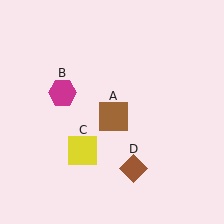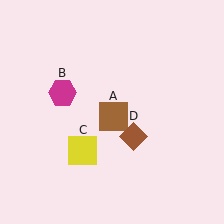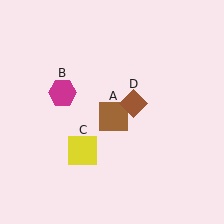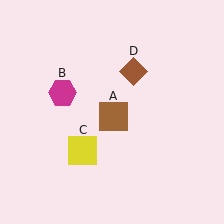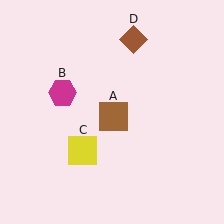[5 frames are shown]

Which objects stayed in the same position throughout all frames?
Brown square (object A) and magenta hexagon (object B) and yellow square (object C) remained stationary.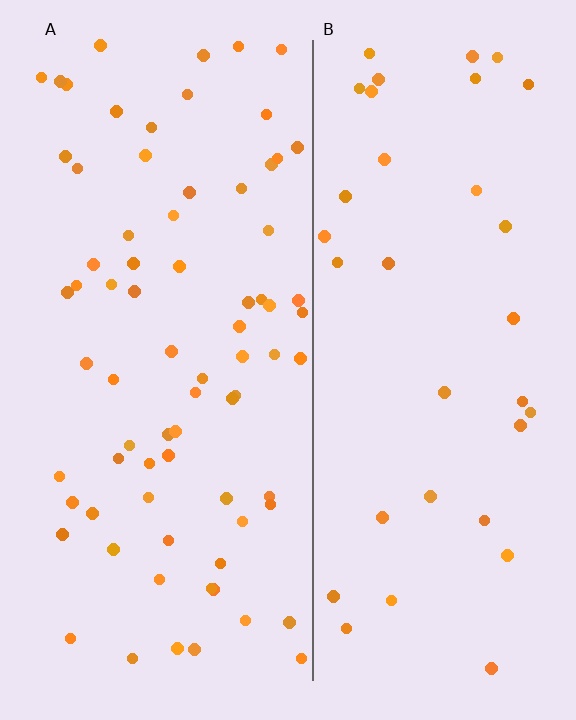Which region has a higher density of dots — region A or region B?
A (the left).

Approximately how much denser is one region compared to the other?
Approximately 2.1× — region A over region B.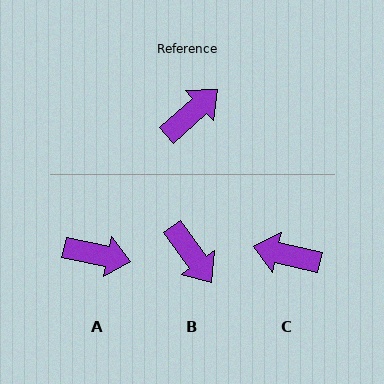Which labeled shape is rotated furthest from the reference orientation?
C, about 125 degrees away.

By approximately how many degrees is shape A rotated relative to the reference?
Approximately 54 degrees clockwise.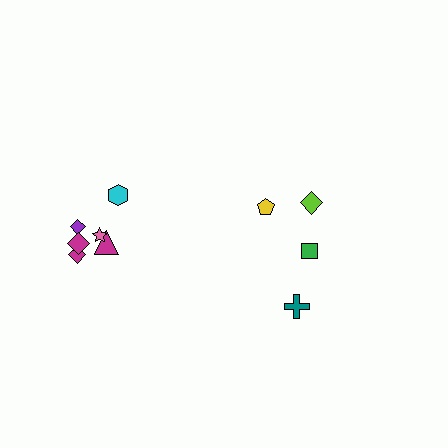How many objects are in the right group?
There are 4 objects.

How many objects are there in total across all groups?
There are 10 objects.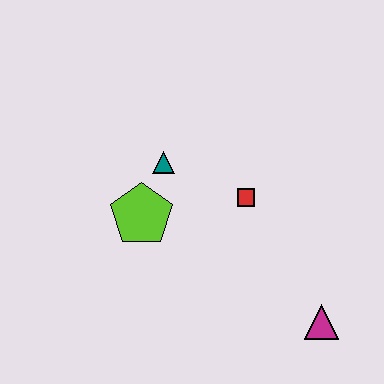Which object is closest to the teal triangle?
The lime pentagon is closest to the teal triangle.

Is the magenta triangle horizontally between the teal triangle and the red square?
No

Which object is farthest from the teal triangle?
The magenta triangle is farthest from the teal triangle.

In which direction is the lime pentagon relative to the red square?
The lime pentagon is to the left of the red square.